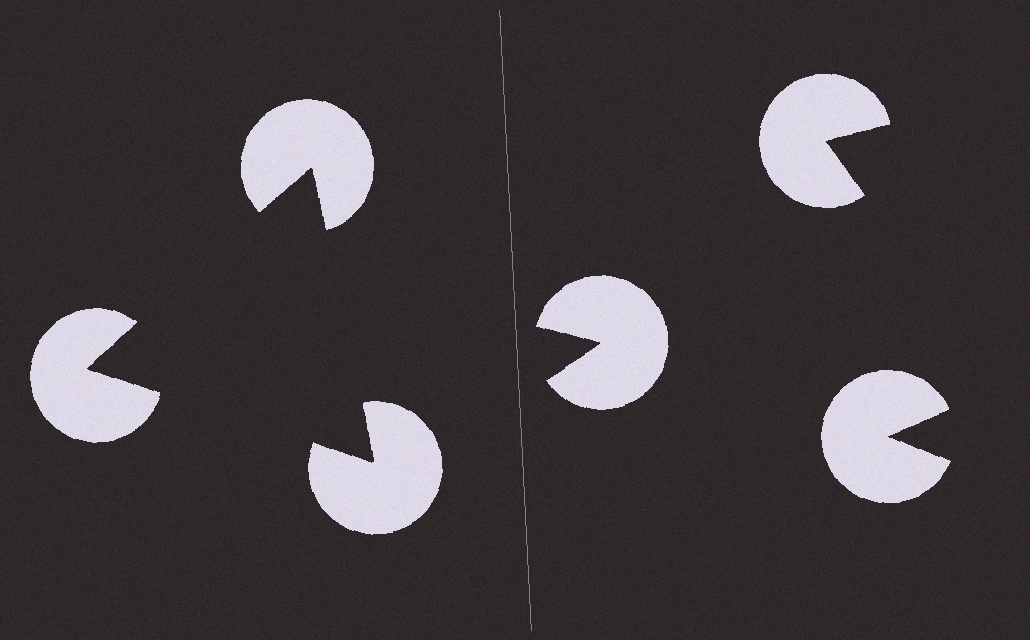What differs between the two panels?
The pac-man discs are positioned identically on both sides; only the wedge orientations differ. On the left they align to a triangle; on the right they are misaligned.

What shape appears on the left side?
An illusory triangle.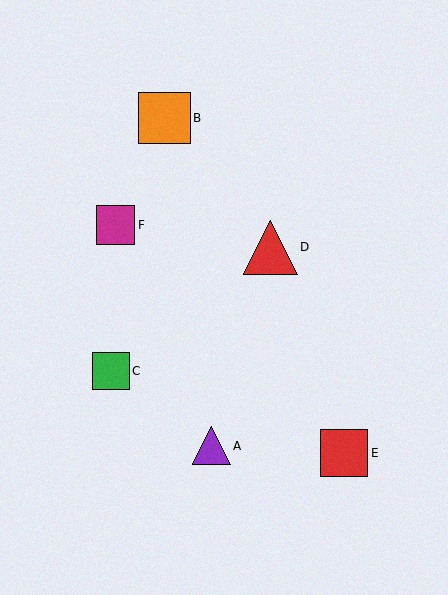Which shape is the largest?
The red triangle (labeled D) is the largest.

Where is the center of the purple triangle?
The center of the purple triangle is at (211, 446).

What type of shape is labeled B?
Shape B is an orange square.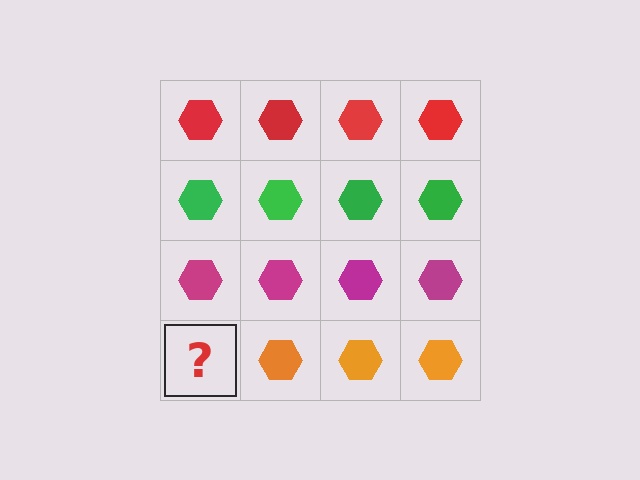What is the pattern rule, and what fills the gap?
The rule is that each row has a consistent color. The gap should be filled with an orange hexagon.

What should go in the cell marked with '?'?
The missing cell should contain an orange hexagon.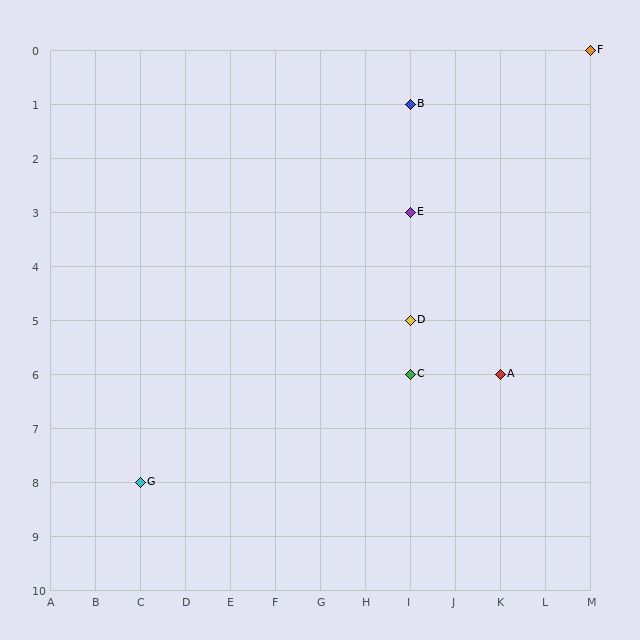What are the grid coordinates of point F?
Point F is at grid coordinates (M, 0).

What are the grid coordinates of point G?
Point G is at grid coordinates (C, 8).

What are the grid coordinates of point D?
Point D is at grid coordinates (I, 5).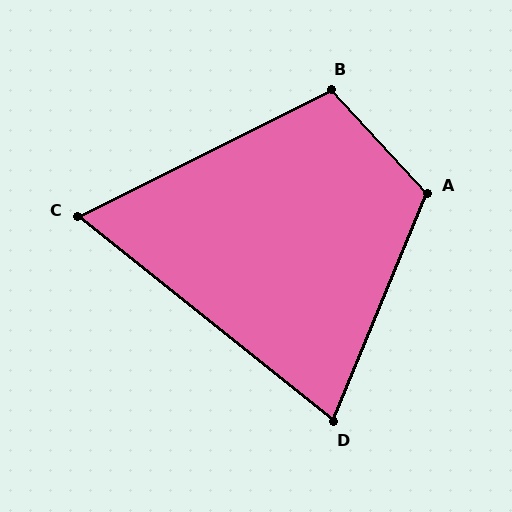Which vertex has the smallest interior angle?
C, at approximately 65 degrees.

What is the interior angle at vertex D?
Approximately 74 degrees (acute).